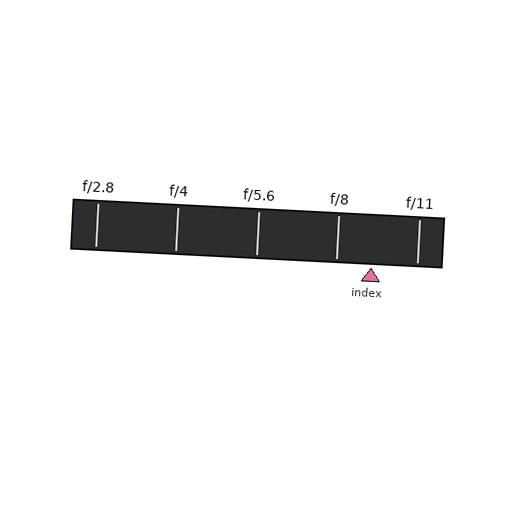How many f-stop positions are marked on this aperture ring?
There are 5 f-stop positions marked.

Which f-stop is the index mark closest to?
The index mark is closest to f/8.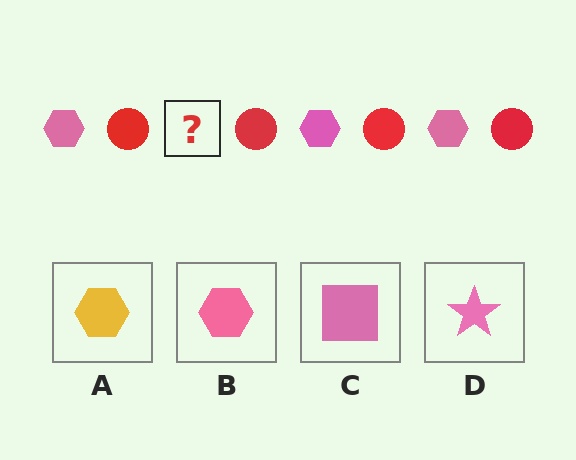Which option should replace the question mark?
Option B.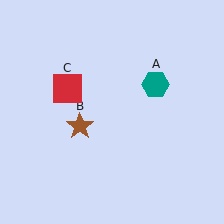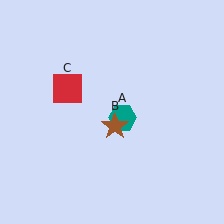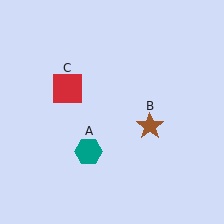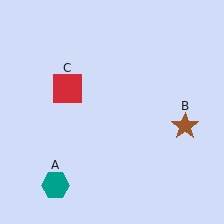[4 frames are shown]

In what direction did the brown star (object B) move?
The brown star (object B) moved right.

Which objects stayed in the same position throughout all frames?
Red square (object C) remained stationary.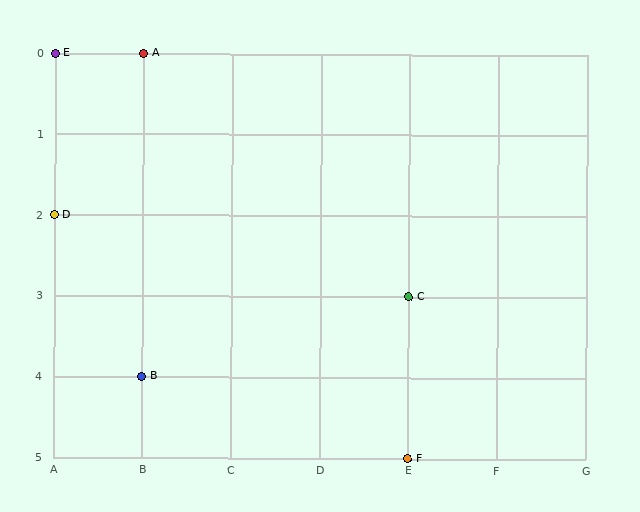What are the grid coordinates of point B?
Point B is at grid coordinates (B, 4).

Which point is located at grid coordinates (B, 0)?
Point A is at (B, 0).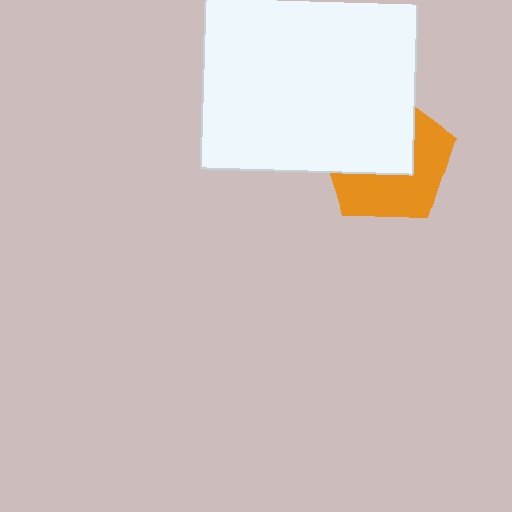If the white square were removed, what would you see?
You would see the complete orange pentagon.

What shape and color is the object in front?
The object in front is a white square.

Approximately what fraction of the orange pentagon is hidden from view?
Roughly 51% of the orange pentagon is hidden behind the white square.